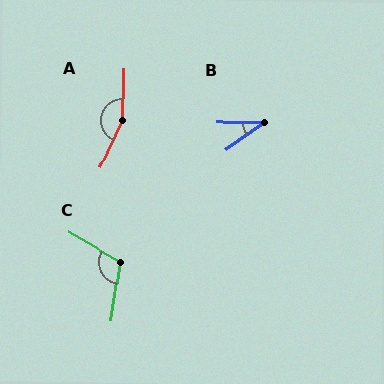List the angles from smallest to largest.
B (35°), C (112°), A (157°).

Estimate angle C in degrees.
Approximately 112 degrees.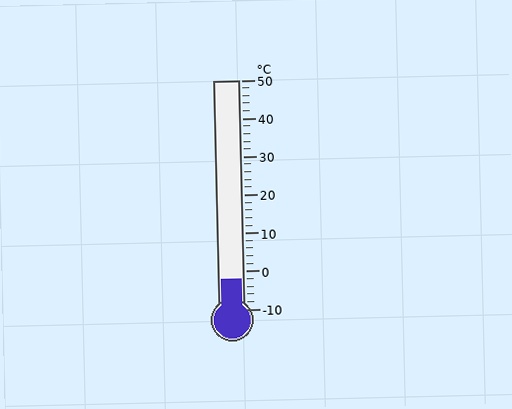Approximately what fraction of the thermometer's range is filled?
The thermometer is filled to approximately 15% of its range.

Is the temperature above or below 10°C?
The temperature is below 10°C.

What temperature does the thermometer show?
The thermometer shows approximately -2°C.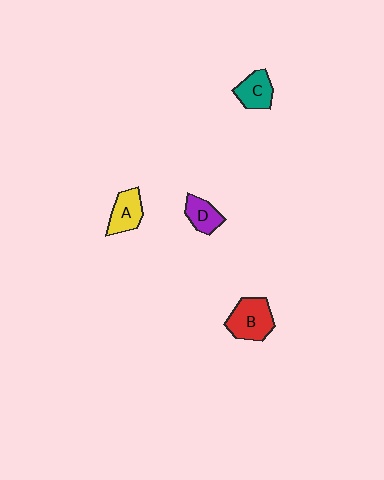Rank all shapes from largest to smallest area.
From largest to smallest: B (red), A (yellow), C (teal), D (purple).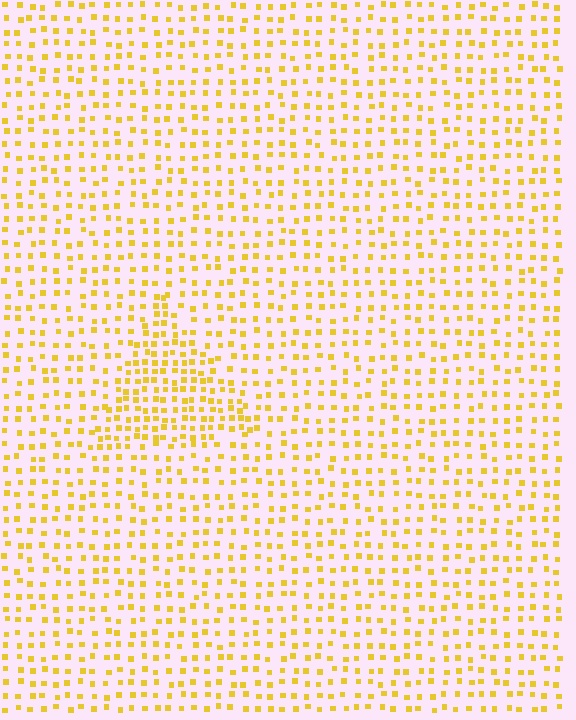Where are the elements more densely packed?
The elements are more densely packed inside the triangle boundary.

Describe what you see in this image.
The image contains small yellow elements arranged at two different densities. A triangle-shaped region is visible where the elements are more densely packed than the surrounding area.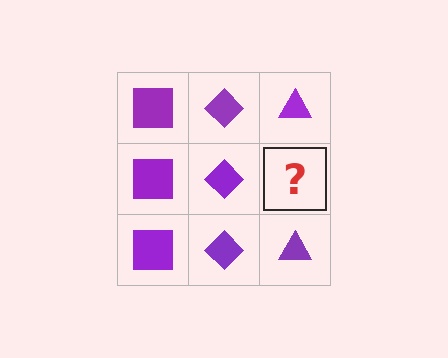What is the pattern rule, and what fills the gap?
The rule is that each column has a consistent shape. The gap should be filled with a purple triangle.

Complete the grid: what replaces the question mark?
The question mark should be replaced with a purple triangle.